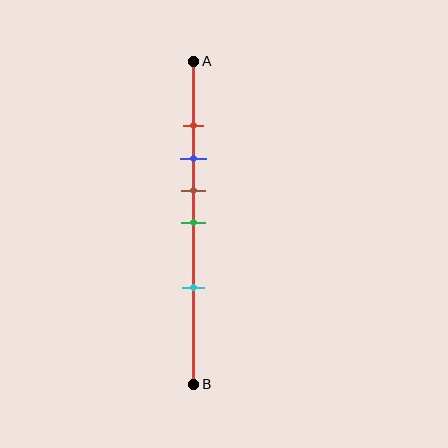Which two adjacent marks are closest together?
The red and blue marks are the closest adjacent pair.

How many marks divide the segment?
There are 5 marks dividing the segment.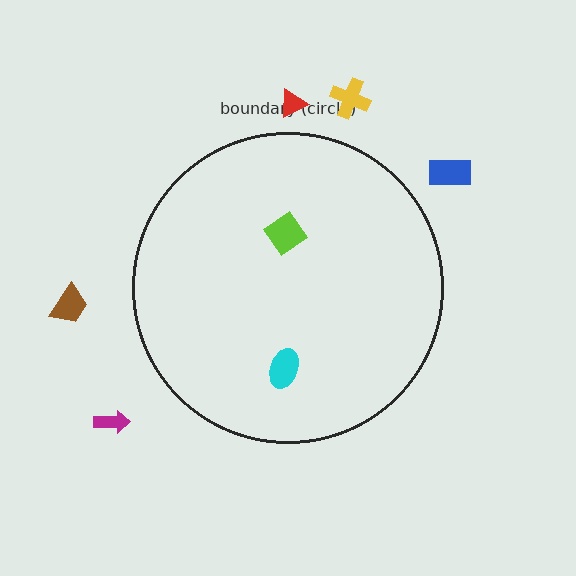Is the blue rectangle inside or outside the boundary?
Outside.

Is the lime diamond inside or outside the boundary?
Inside.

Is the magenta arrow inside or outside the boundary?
Outside.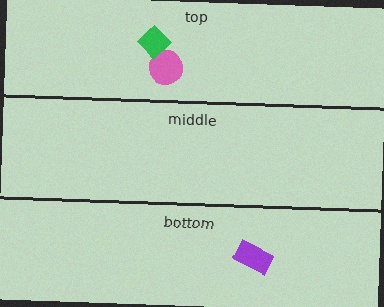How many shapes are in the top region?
2.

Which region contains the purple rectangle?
The bottom region.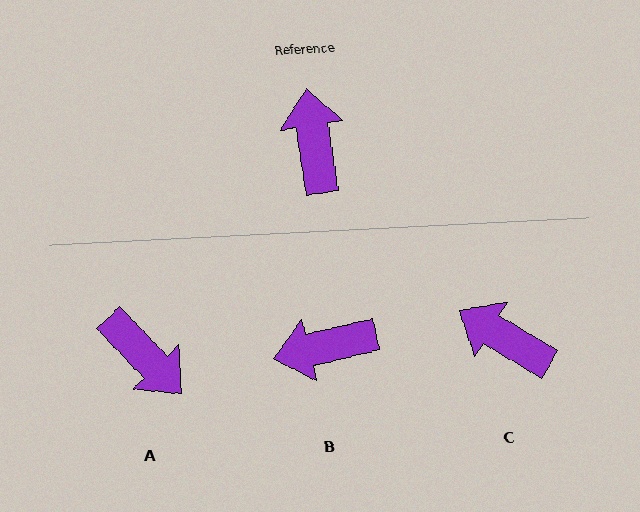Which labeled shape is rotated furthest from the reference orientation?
A, about 145 degrees away.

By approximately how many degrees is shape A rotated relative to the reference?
Approximately 145 degrees clockwise.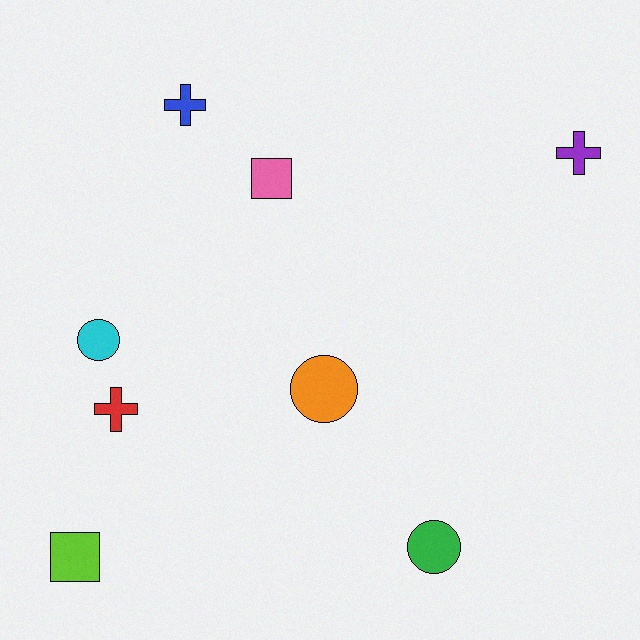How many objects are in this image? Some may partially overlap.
There are 8 objects.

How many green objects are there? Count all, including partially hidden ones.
There is 1 green object.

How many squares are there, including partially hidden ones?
There are 2 squares.